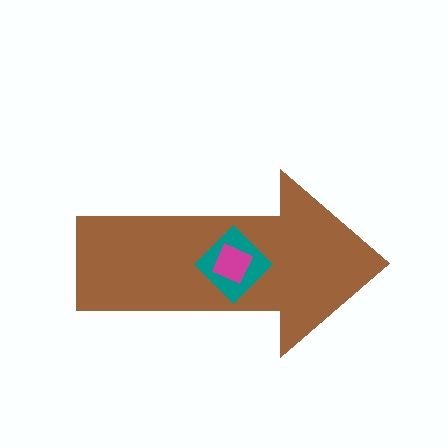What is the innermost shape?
The magenta square.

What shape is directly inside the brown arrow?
The teal diamond.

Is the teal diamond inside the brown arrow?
Yes.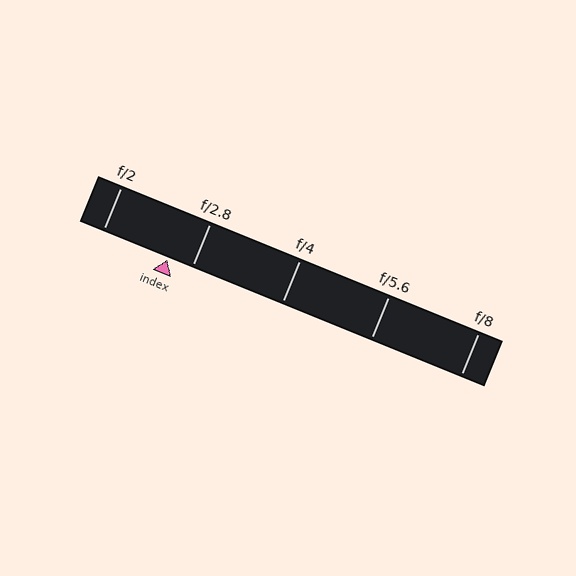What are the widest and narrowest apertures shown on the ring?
The widest aperture shown is f/2 and the narrowest is f/8.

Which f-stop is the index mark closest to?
The index mark is closest to f/2.8.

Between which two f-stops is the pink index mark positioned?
The index mark is between f/2 and f/2.8.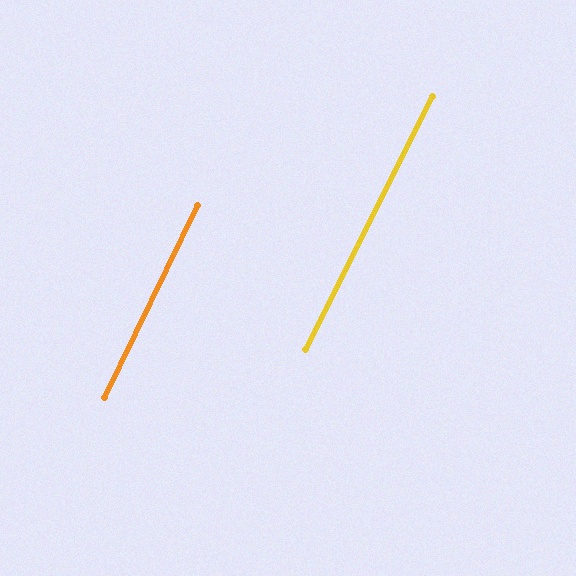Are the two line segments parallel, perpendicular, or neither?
Parallel — their directions differ by only 0.9°.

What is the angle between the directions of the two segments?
Approximately 1 degree.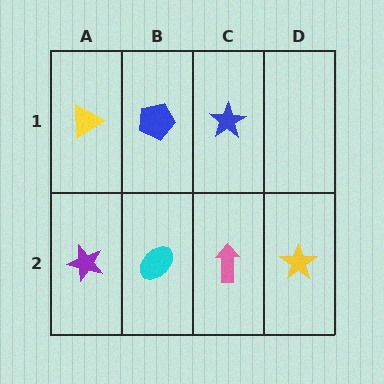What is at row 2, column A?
A purple star.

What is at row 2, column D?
A yellow star.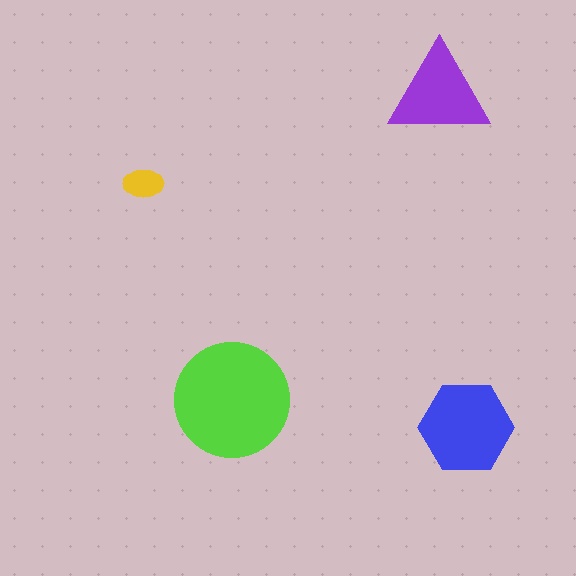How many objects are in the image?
There are 4 objects in the image.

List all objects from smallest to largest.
The yellow ellipse, the purple triangle, the blue hexagon, the lime circle.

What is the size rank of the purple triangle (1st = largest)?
3rd.